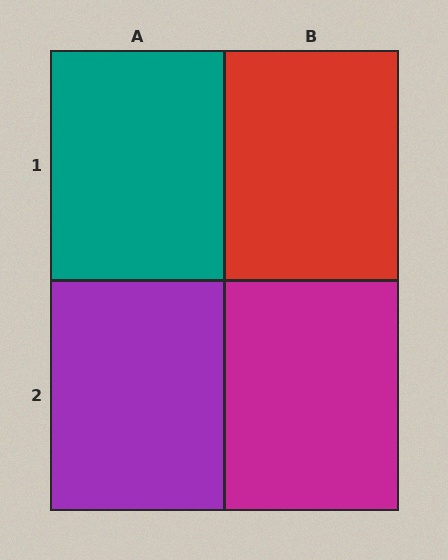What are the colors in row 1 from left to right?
Teal, red.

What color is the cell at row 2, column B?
Magenta.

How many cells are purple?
1 cell is purple.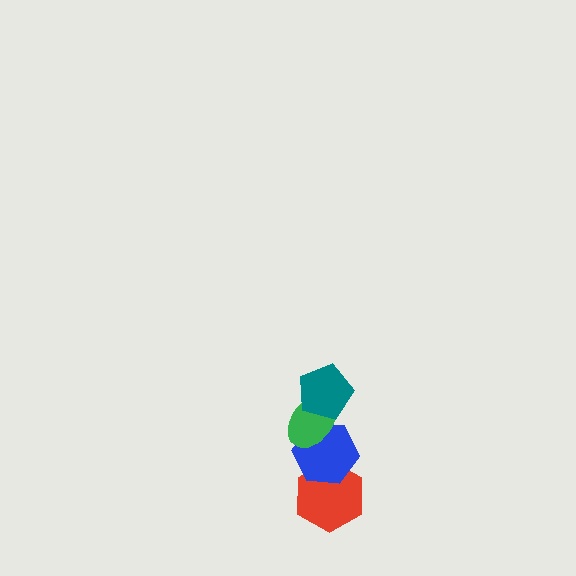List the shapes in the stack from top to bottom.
From top to bottom: the teal pentagon, the green ellipse, the blue hexagon, the red hexagon.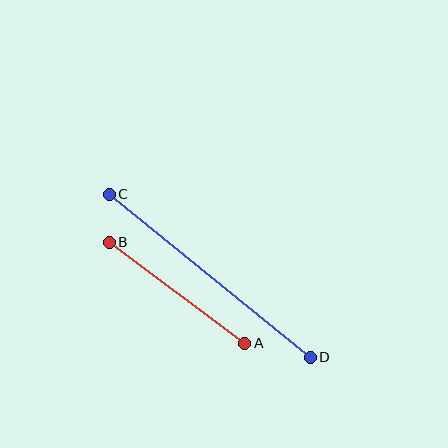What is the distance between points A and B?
The distance is approximately 169 pixels.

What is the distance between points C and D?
The distance is approximately 259 pixels.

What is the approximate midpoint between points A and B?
The midpoint is at approximately (177, 293) pixels.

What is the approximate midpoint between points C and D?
The midpoint is at approximately (210, 276) pixels.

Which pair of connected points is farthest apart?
Points C and D are farthest apart.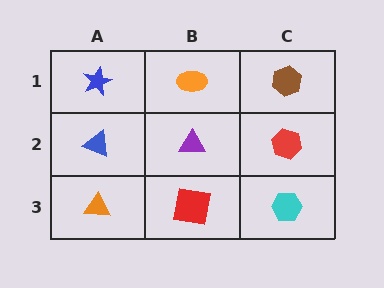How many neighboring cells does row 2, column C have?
3.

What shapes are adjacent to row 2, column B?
An orange ellipse (row 1, column B), a red square (row 3, column B), a blue triangle (row 2, column A), a red hexagon (row 2, column C).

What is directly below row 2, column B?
A red square.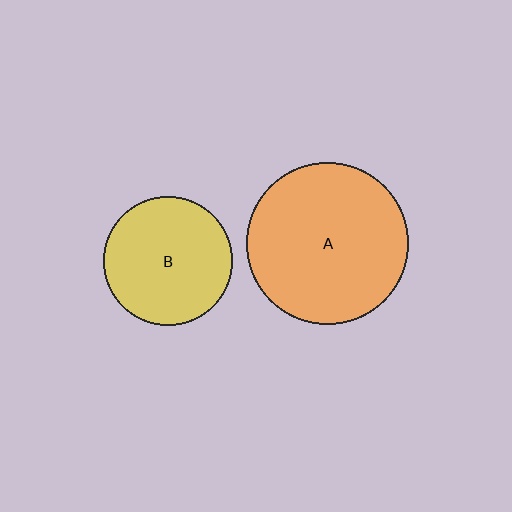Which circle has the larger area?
Circle A (orange).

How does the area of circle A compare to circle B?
Approximately 1.6 times.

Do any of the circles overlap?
No, none of the circles overlap.